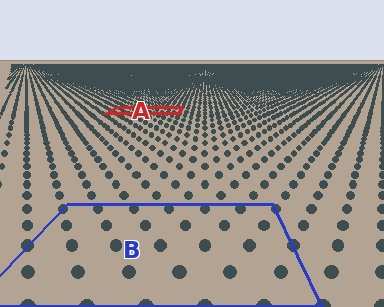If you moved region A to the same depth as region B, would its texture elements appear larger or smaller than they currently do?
They would appear larger. At a closer depth, the same texture elements are projected at a bigger on-screen size.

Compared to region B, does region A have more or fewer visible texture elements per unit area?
Region A has more texture elements per unit area — they are packed more densely because it is farther away.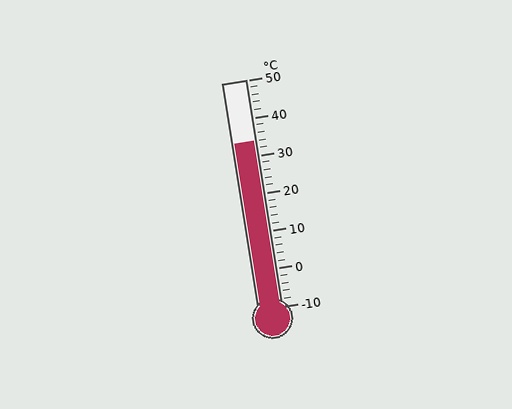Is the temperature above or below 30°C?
The temperature is above 30°C.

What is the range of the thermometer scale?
The thermometer scale ranges from -10°C to 50°C.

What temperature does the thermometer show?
The thermometer shows approximately 34°C.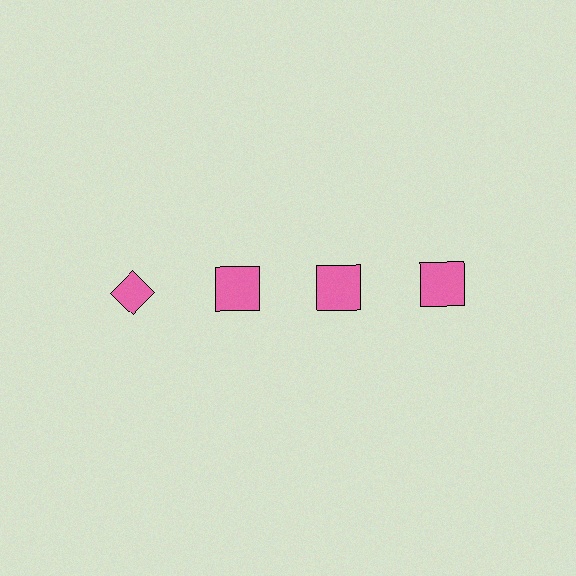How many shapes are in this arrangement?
There are 4 shapes arranged in a grid pattern.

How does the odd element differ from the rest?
It has a different shape: diamond instead of square.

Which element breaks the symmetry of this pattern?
The pink diamond in the top row, leftmost column breaks the symmetry. All other shapes are pink squares.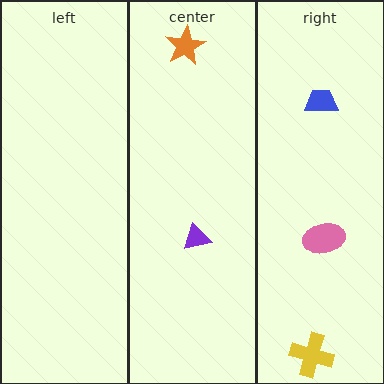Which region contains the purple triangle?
The center region.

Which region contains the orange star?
The center region.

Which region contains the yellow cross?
The right region.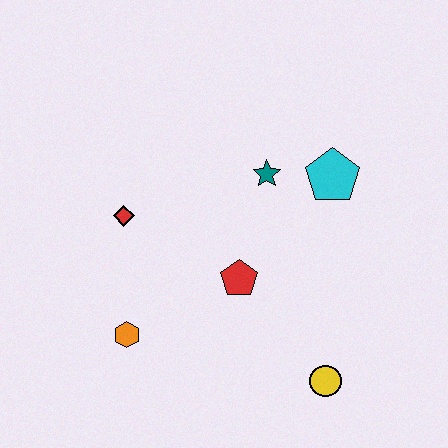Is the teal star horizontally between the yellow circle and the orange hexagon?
Yes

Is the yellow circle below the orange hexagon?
Yes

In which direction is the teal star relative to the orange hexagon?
The teal star is above the orange hexagon.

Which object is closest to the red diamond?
The orange hexagon is closest to the red diamond.